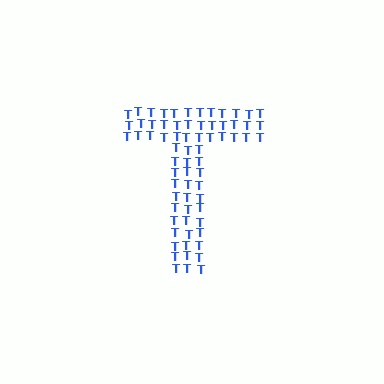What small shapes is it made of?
It is made of small letter T's.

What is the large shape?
The large shape is the letter T.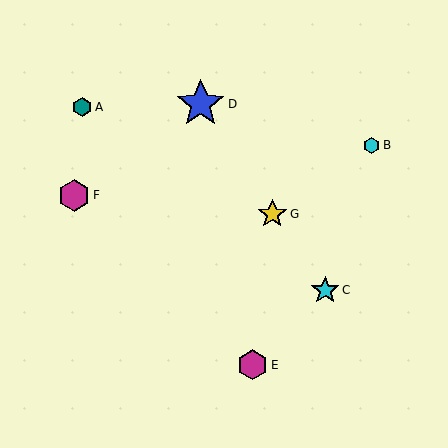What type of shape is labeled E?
Shape E is a magenta hexagon.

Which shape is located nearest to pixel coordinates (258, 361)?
The magenta hexagon (labeled E) at (252, 365) is nearest to that location.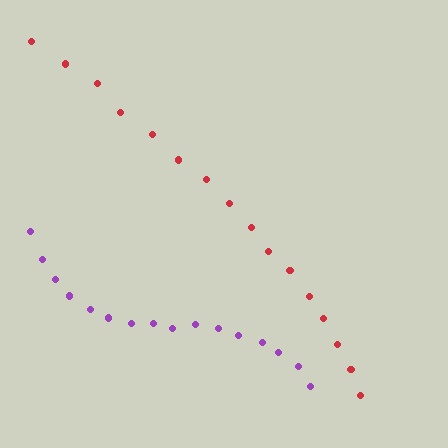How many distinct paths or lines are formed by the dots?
There are 2 distinct paths.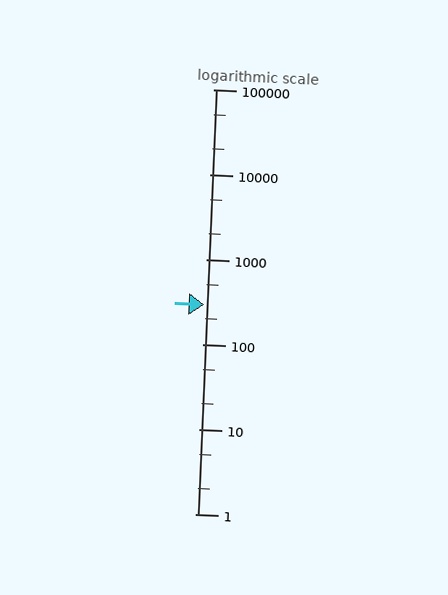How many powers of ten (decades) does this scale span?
The scale spans 5 decades, from 1 to 100000.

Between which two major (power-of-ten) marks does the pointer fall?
The pointer is between 100 and 1000.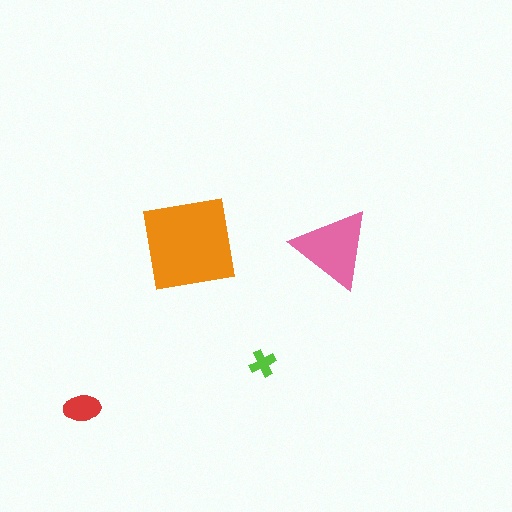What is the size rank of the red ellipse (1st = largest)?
3rd.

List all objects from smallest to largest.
The lime cross, the red ellipse, the pink triangle, the orange square.